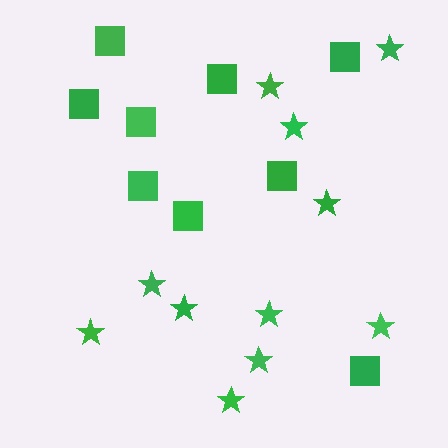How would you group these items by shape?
There are 2 groups: one group of stars (11) and one group of squares (9).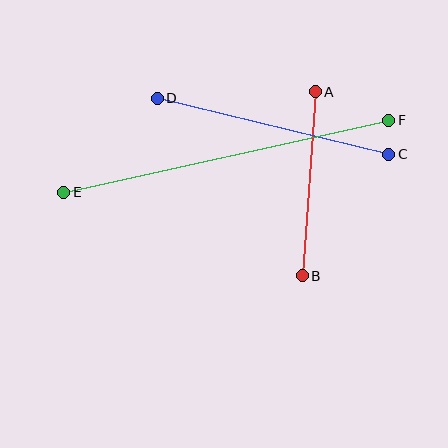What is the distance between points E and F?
The distance is approximately 333 pixels.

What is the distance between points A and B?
The distance is approximately 185 pixels.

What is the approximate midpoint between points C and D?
The midpoint is at approximately (273, 126) pixels.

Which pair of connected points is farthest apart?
Points E and F are farthest apart.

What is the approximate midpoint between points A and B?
The midpoint is at approximately (309, 184) pixels.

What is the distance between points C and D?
The distance is approximately 238 pixels.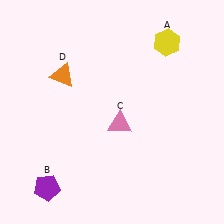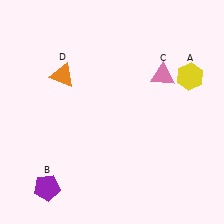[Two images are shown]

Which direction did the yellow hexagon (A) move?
The yellow hexagon (A) moved down.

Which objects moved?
The objects that moved are: the yellow hexagon (A), the pink triangle (C).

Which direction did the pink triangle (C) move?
The pink triangle (C) moved up.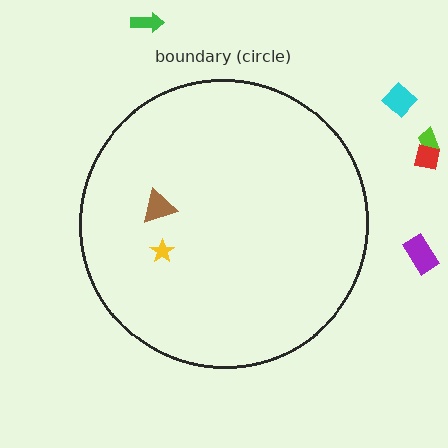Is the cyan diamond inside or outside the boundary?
Outside.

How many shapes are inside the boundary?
2 inside, 5 outside.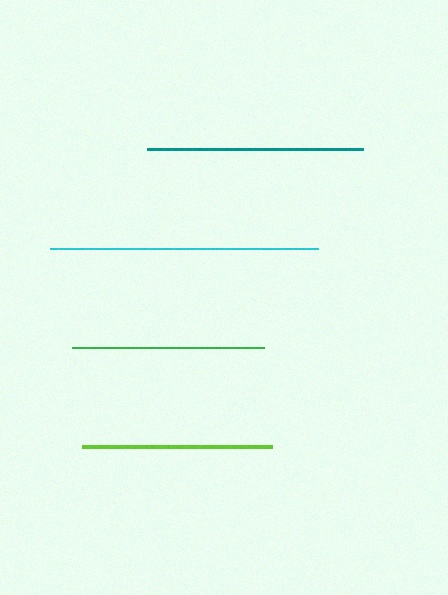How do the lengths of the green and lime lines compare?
The green and lime lines are approximately the same length.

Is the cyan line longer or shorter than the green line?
The cyan line is longer than the green line.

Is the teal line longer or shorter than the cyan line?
The cyan line is longer than the teal line.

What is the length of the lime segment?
The lime segment is approximately 189 pixels long.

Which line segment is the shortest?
The lime line is the shortest at approximately 189 pixels.